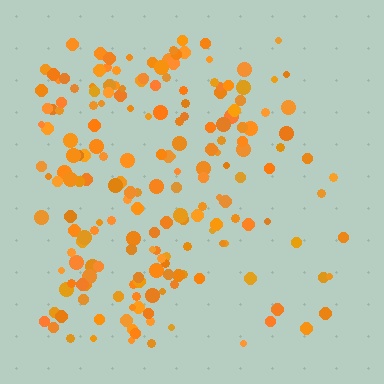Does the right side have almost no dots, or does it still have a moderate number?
Still a moderate number, just noticeably fewer than the left.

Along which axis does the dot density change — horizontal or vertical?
Horizontal.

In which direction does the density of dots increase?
From right to left, with the left side densest.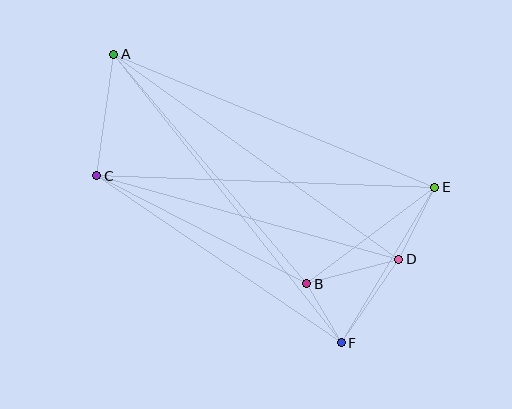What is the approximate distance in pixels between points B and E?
The distance between B and E is approximately 160 pixels.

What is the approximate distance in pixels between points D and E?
The distance between D and E is approximately 80 pixels.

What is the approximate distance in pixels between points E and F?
The distance between E and F is approximately 181 pixels.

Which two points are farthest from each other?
Points A and F are farthest from each other.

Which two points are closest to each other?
Points B and F are closest to each other.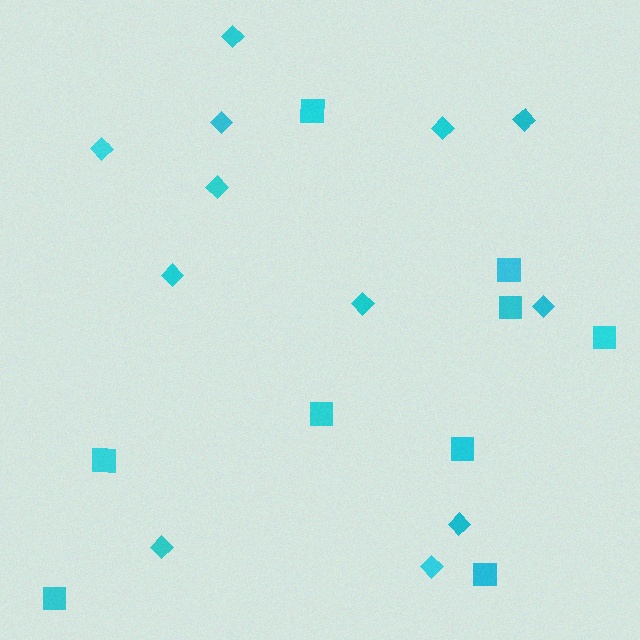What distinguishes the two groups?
There are 2 groups: one group of squares (9) and one group of diamonds (12).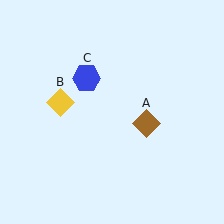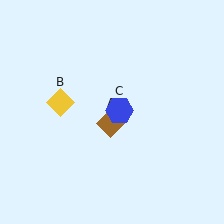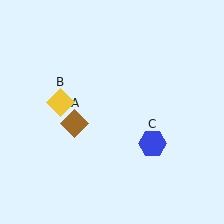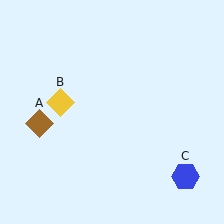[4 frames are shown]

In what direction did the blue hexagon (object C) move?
The blue hexagon (object C) moved down and to the right.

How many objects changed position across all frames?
2 objects changed position: brown diamond (object A), blue hexagon (object C).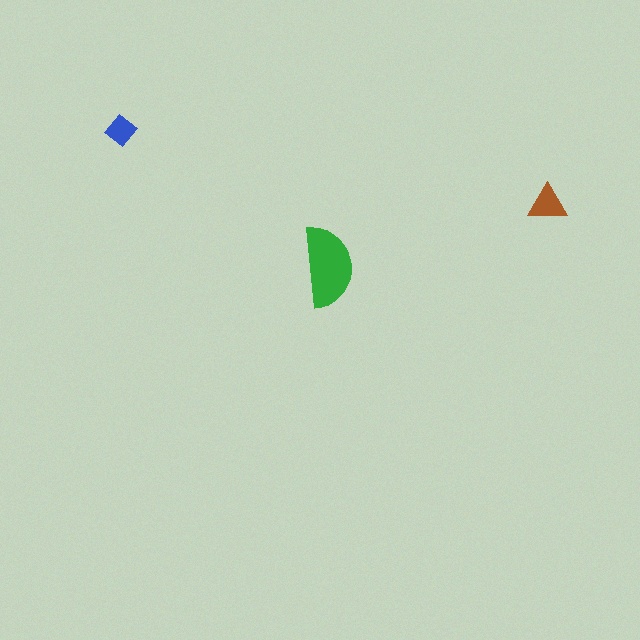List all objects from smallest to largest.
The blue diamond, the brown triangle, the green semicircle.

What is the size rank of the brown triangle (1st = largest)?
2nd.